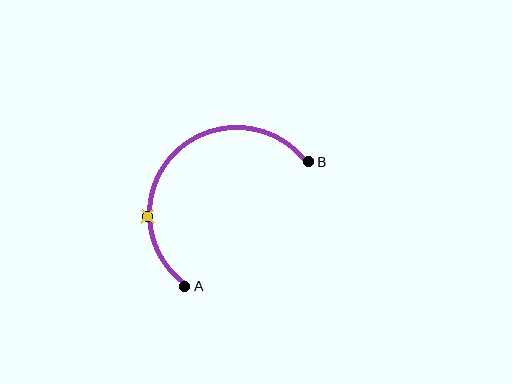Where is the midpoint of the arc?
The arc midpoint is the point on the curve farthest from the straight line joining A and B. It sits above and to the left of that line.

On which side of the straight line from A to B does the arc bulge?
The arc bulges above and to the left of the straight line connecting A and B.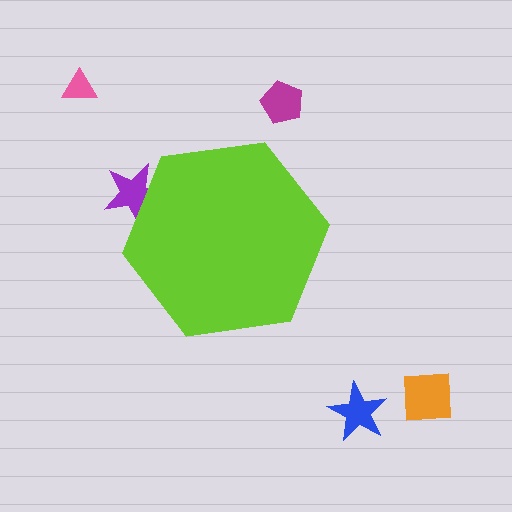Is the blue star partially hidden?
No, the blue star is fully visible.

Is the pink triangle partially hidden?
No, the pink triangle is fully visible.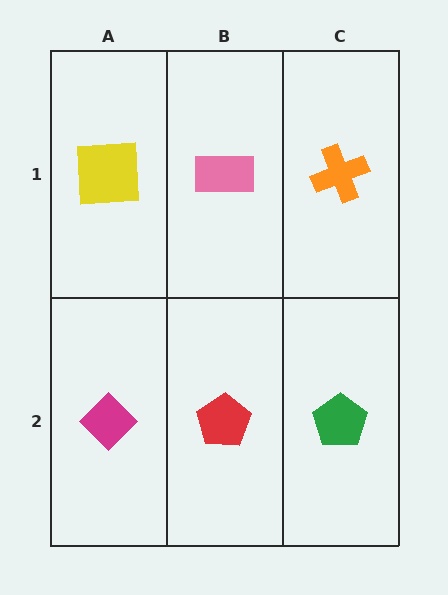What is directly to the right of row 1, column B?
An orange cross.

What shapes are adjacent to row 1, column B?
A red pentagon (row 2, column B), a yellow square (row 1, column A), an orange cross (row 1, column C).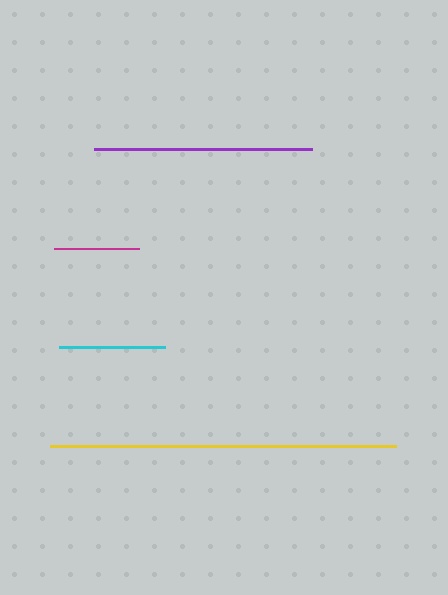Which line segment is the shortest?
The magenta line is the shortest at approximately 85 pixels.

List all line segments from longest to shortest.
From longest to shortest: yellow, purple, cyan, magenta.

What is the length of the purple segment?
The purple segment is approximately 218 pixels long.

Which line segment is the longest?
The yellow line is the longest at approximately 346 pixels.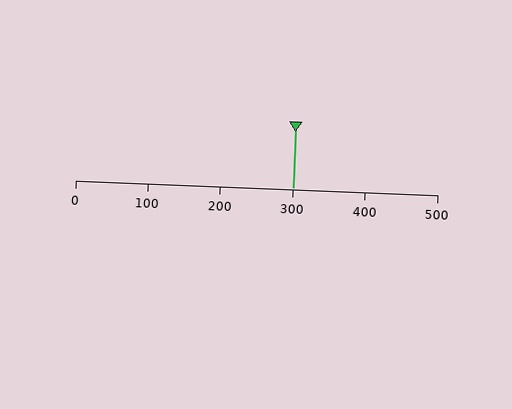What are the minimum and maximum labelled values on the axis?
The axis runs from 0 to 500.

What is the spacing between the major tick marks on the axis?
The major ticks are spaced 100 apart.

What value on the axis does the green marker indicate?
The marker indicates approximately 300.